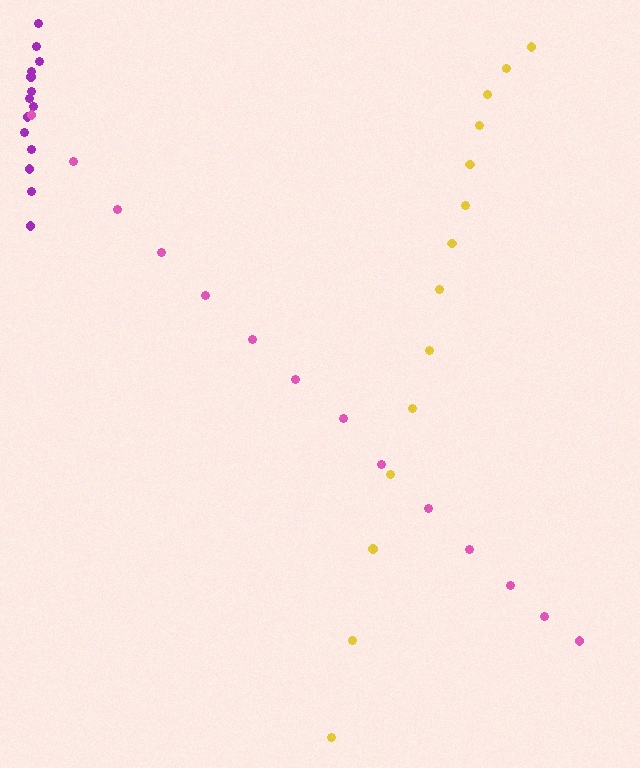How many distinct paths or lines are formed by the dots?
There are 3 distinct paths.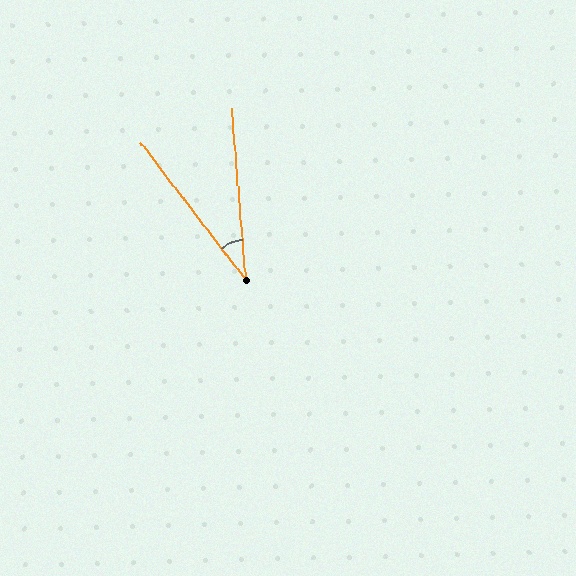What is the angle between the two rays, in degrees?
Approximately 33 degrees.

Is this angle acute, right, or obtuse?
It is acute.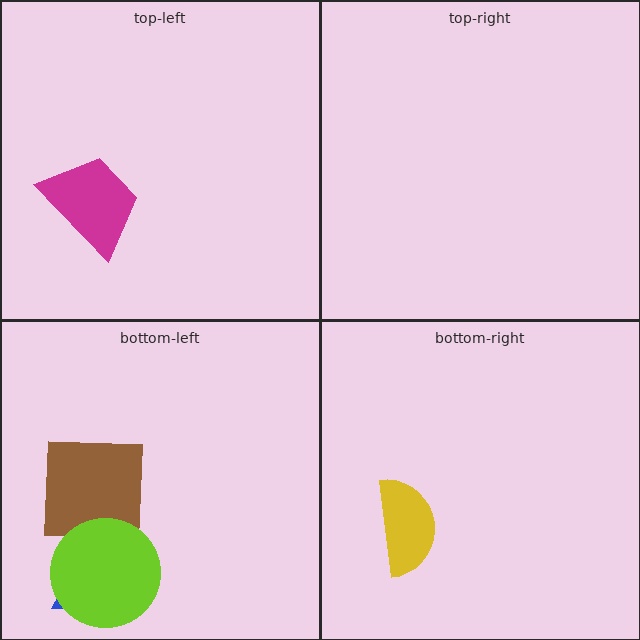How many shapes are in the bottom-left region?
3.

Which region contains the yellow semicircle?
The bottom-right region.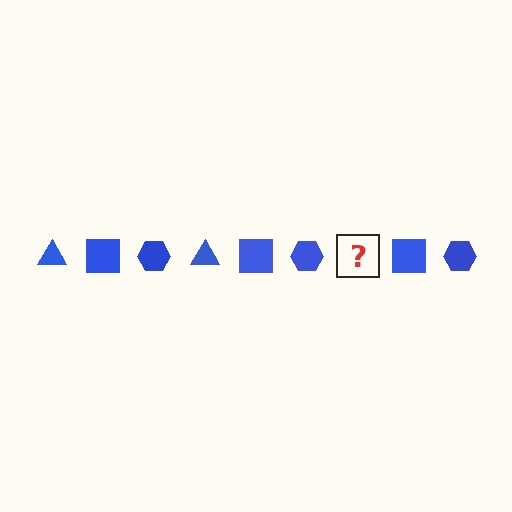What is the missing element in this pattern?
The missing element is a blue triangle.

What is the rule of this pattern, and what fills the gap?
The rule is that the pattern cycles through triangle, square, hexagon shapes in blue. The gap should be filled with a blue triangle.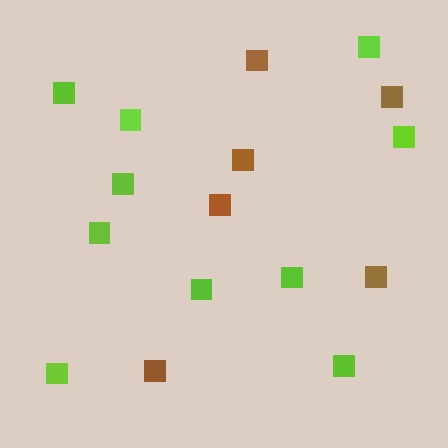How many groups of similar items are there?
There are 2 groups: one group of lime squares (10) and one group of brown squares (6).